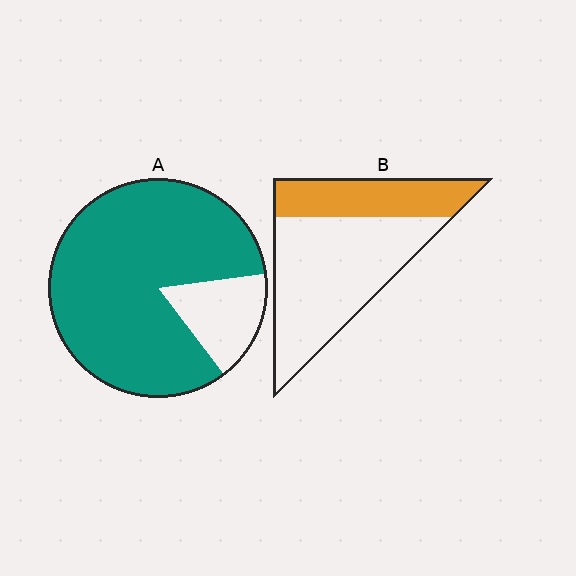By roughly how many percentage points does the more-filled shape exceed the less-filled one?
By roughly 50 percentage points (A over B).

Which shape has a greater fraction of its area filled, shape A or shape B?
Shape A.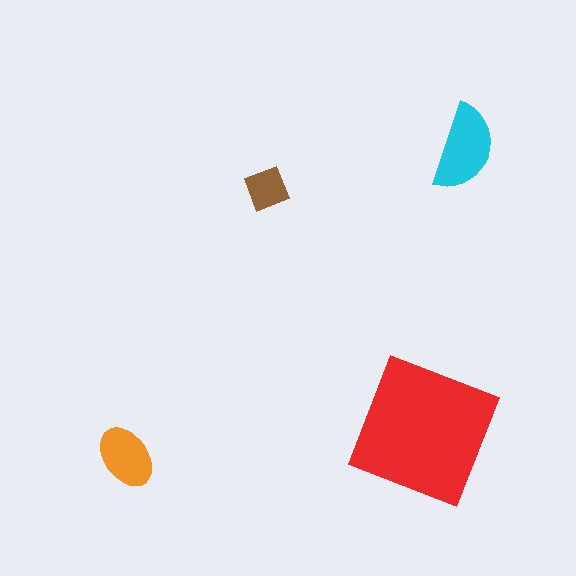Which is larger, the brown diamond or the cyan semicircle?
The cyan semicircle.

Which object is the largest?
The red square.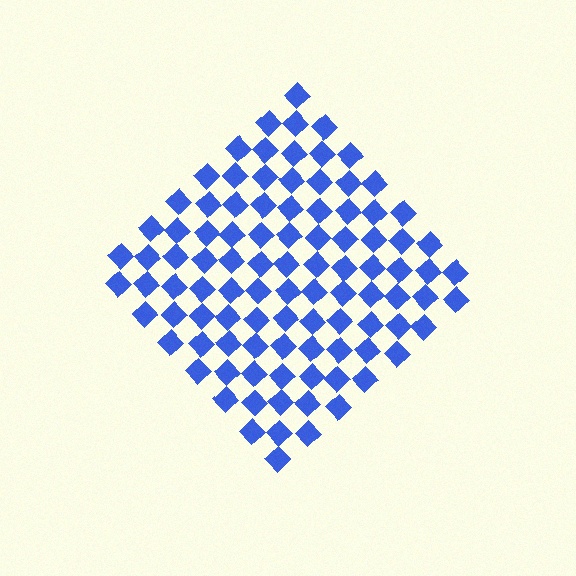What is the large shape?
The large shape is a diamond.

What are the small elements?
The small elements are diamonds.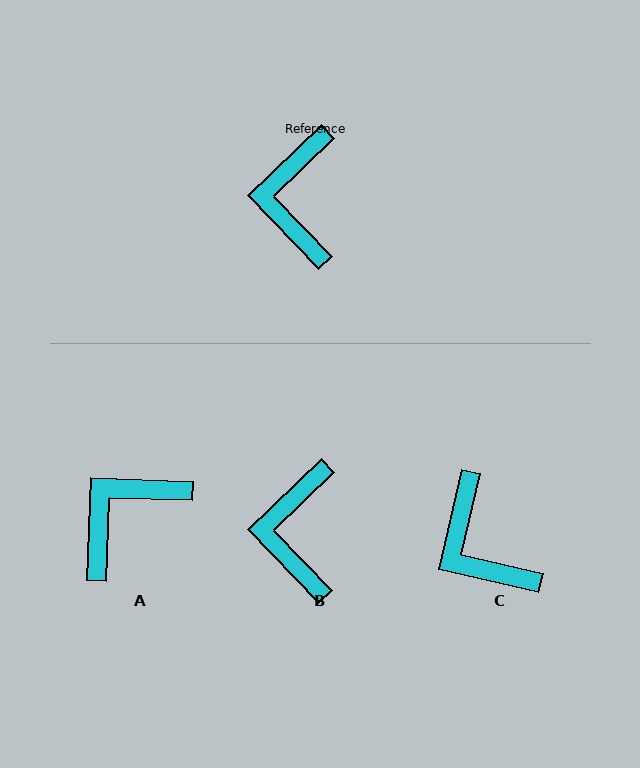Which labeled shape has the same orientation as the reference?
B.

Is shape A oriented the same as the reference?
No, it is off by about 46 degrees.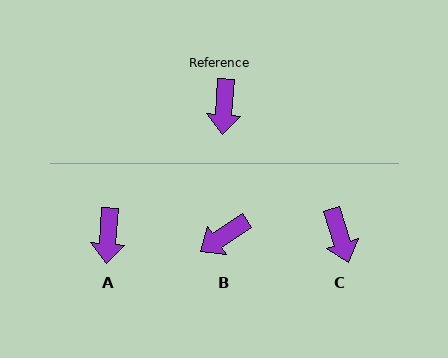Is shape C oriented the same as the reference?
No, it is off by about 22 degrees.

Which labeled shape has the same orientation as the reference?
A.